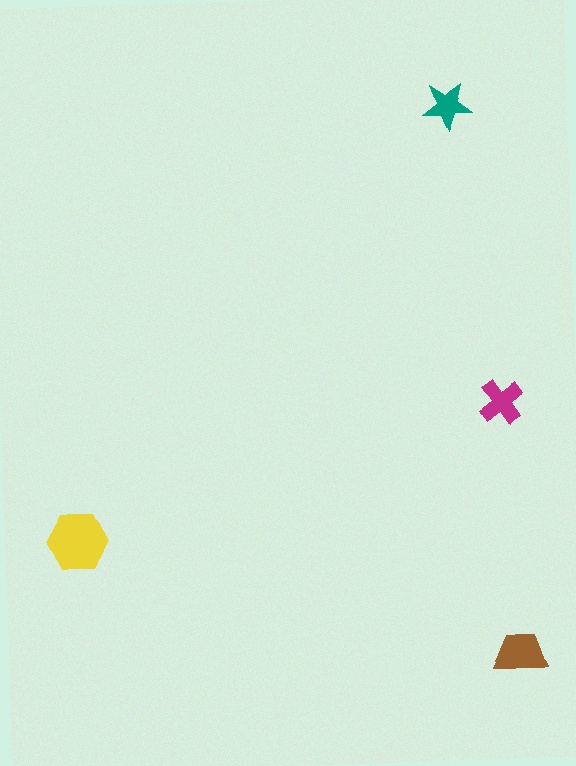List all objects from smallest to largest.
The teal star, the magenta cross, the brown trapezoid, the yellow hexagon.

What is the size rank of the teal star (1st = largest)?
4th.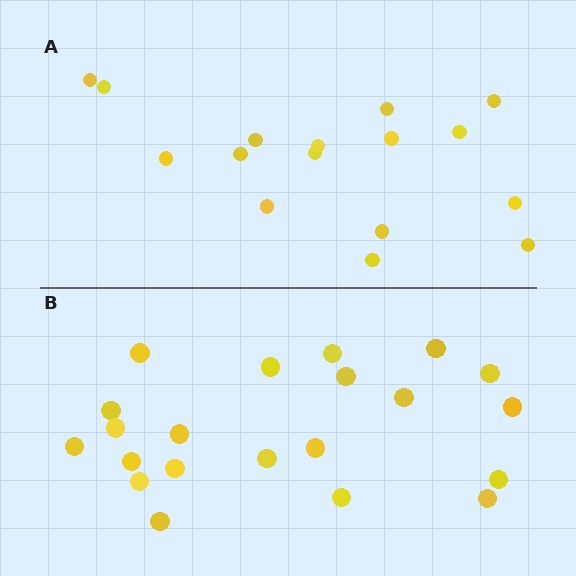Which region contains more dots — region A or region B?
Region B (the bottom region) has more dots.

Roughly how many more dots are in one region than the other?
Region B has about 5 more dots than region A.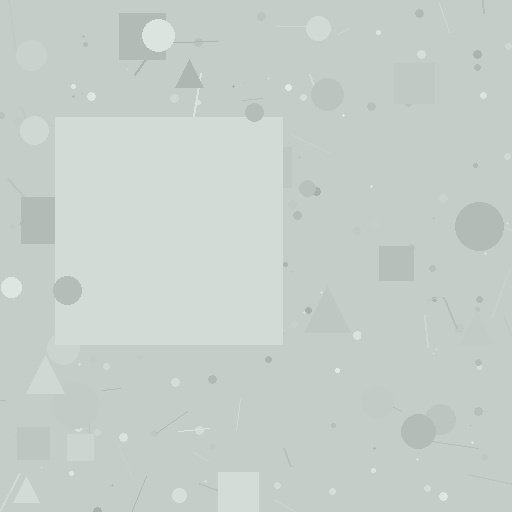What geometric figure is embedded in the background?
A square is embedded in the background.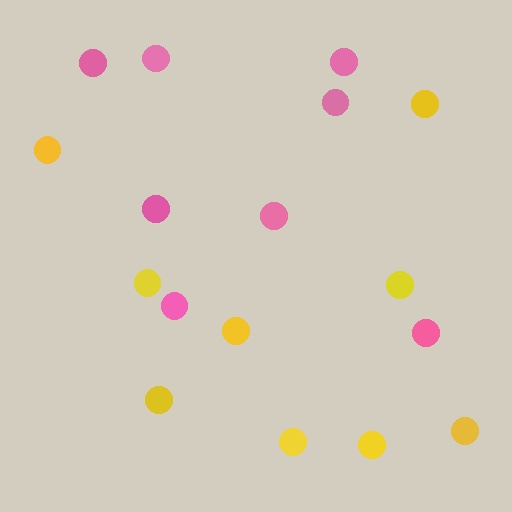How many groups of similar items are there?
There are 2 groups: one group of yellow circles (9) and one group of pink circles (8).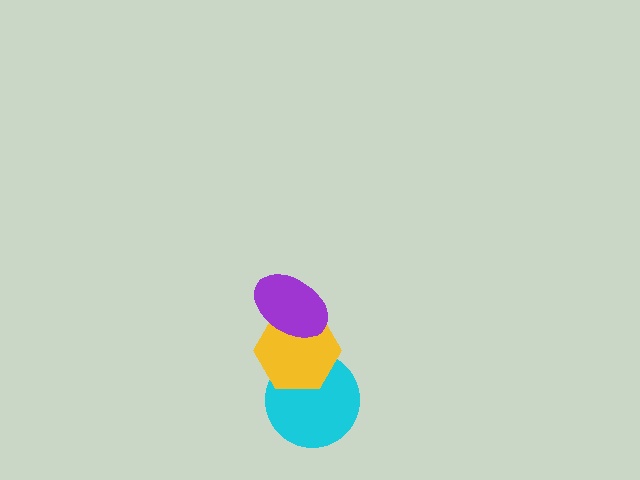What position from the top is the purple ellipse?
The purple ellipse is 1st from the top.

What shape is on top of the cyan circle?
The yellow hexagon is on top of the cyan circle.